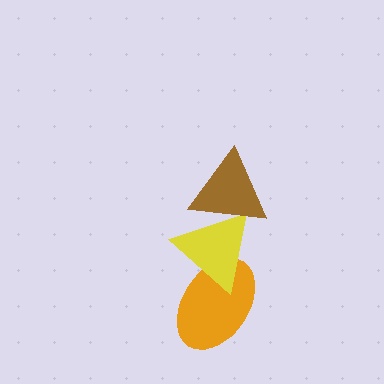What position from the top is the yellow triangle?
The yellow triangle is 2nd from the top.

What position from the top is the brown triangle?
The brown triangle is 1st from the top.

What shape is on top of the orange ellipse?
The yellow triangle is on top of the orange ellipse.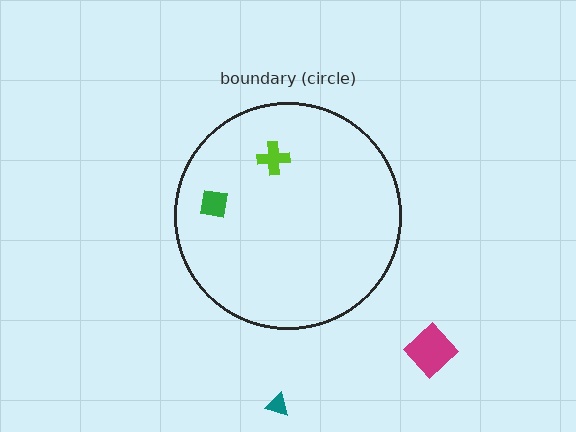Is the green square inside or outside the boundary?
Inside.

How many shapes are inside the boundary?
2 inside, 2 outside.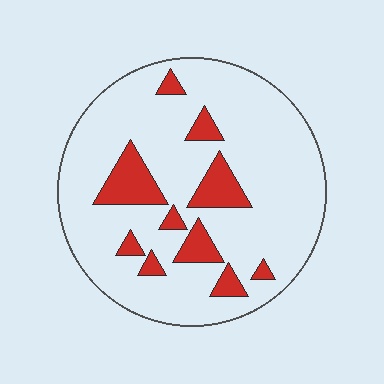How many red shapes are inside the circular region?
10.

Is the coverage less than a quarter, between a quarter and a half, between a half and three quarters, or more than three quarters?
Less than a quarter.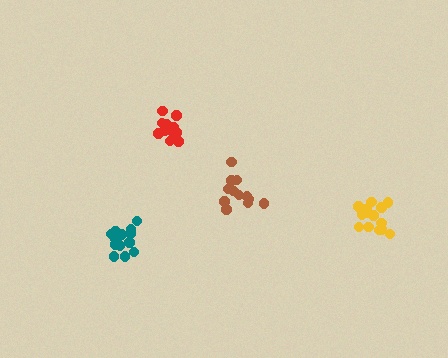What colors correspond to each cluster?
The clusters are colored: brown, red, yellow, teal.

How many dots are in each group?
Group 1: 12 dots, Group 2: 12 dots, Group 3: 15 dots, Group 4: 13 dots (52 total).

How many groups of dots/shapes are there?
There are 4 groups.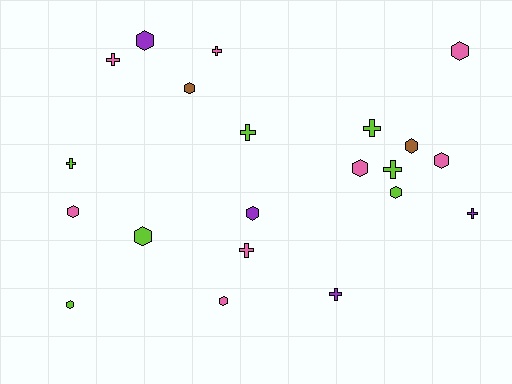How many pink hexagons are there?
There are 5 pink hexagons.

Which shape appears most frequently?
Hexagon, with 12 objects.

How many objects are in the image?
There are 21 objects.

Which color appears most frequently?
Pink, with 8 objects.